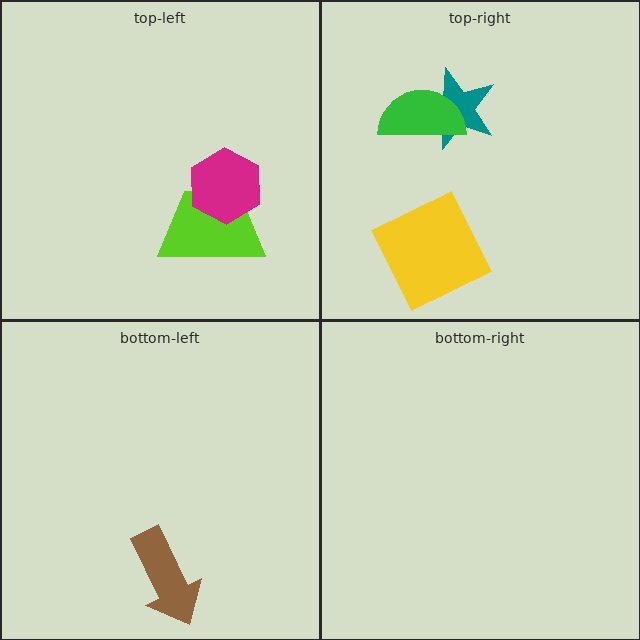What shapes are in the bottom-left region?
The brown arrow.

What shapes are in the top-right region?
The yellow square, the teal star, the green semicircle.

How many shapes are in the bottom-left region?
1.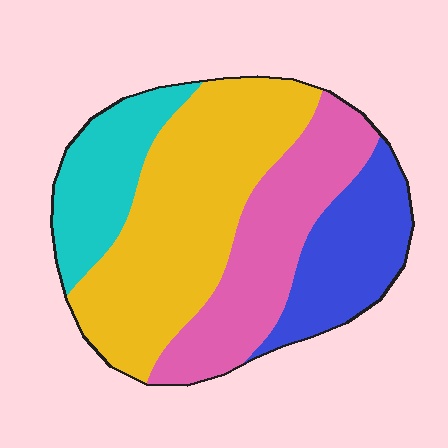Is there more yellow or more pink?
Yellow.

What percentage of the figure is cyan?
Cyan covers 16% of the figure.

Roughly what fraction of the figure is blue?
Blue takes up less than a quarter of the figure.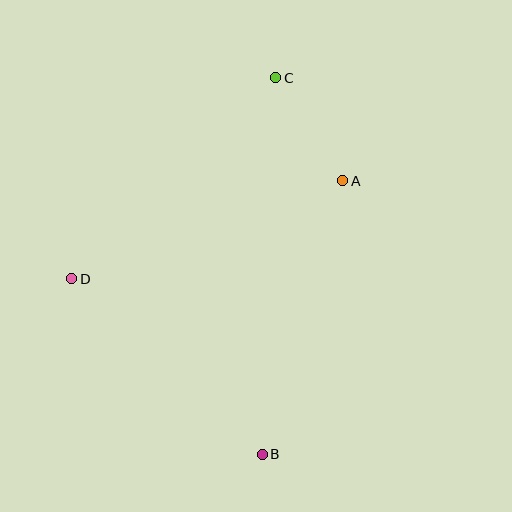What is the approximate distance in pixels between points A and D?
The distance between A and D is approximately 288 pixels.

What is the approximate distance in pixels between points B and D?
The distance between B and D is approximately 259 pixels.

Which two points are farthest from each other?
Points B and C are farthest from each other.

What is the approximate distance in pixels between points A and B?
The distance between A and B is approximately 285 pixels.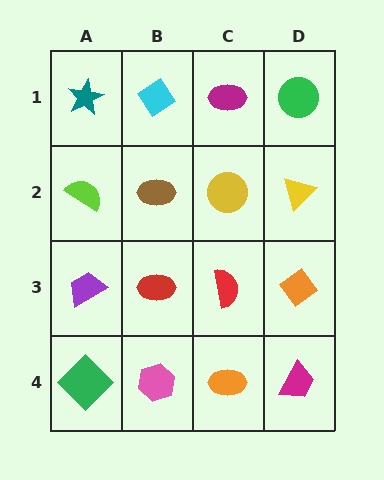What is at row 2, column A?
A lime semicircle.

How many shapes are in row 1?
4 shapes.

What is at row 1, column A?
A teal star.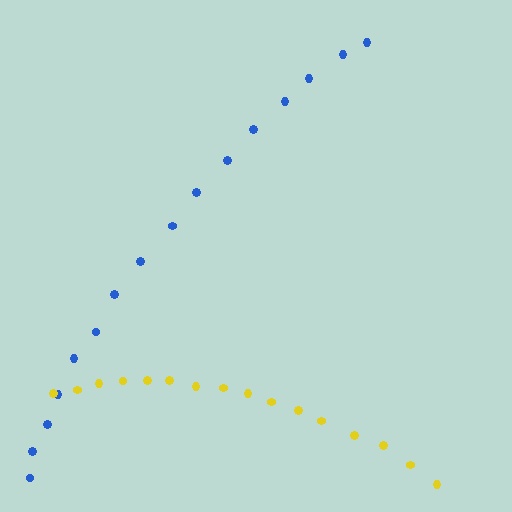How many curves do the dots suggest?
There are 2 distinct paths.